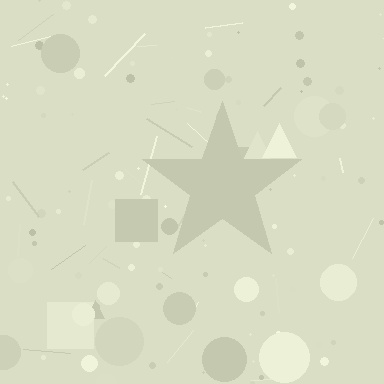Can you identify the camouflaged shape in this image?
The camouflaged shape is a star.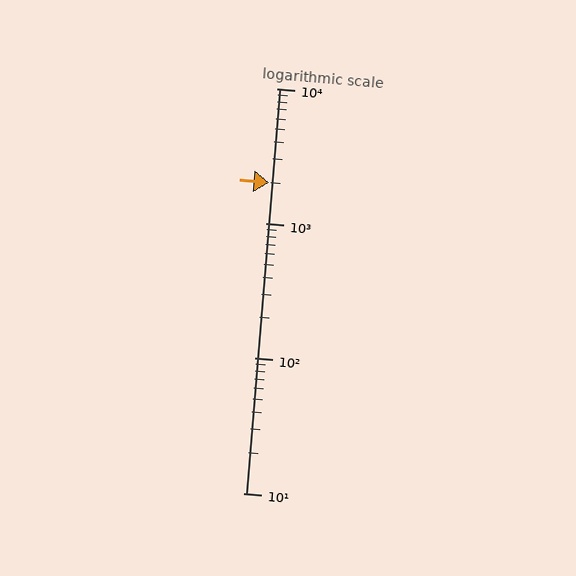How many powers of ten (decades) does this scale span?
The scale spans 3 decades, from 10 to 10000.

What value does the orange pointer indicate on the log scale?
The pointer indicates approximately 2000.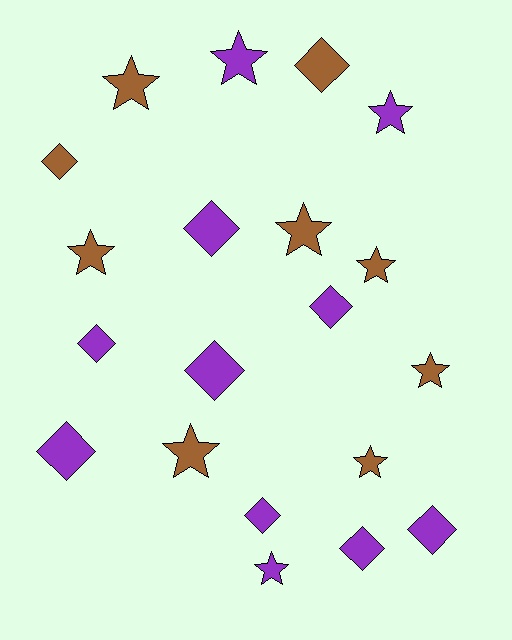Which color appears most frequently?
Purple, with 11 objects.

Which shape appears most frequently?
Star, with 10 objects.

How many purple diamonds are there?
There are 8 purple diamonds.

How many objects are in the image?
There are 20 objects.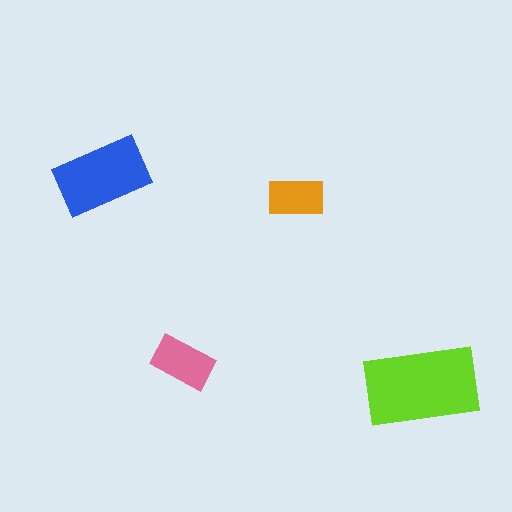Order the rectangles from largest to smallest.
the lime one, the blue one, the pink one, the orange one.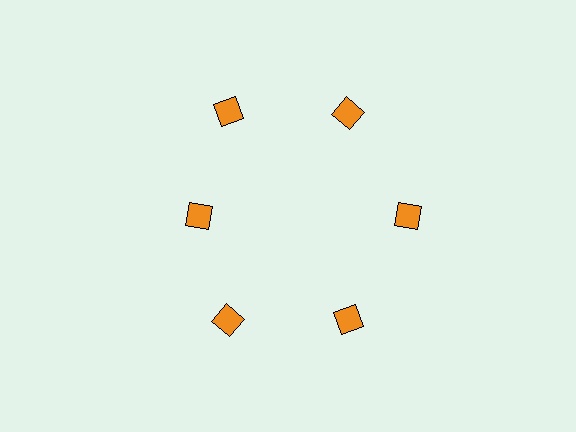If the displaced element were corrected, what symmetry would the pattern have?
It would have 6-fold rotational symmetry — the pattern would map onto itself every 60 degrees.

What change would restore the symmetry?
The symmetry would be restored by moving it outward, back onto the ring so that all 6 squares sit at equal angles and equal distance from the center.